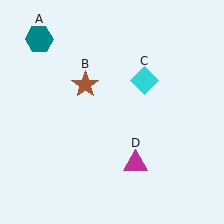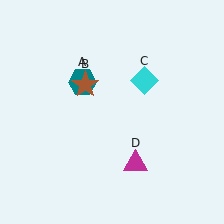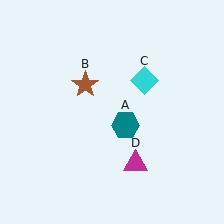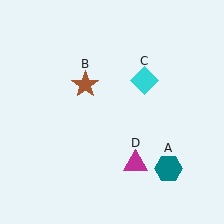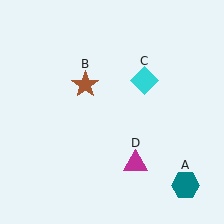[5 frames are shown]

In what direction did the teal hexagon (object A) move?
The teal hexagon (object A) moved down and to the right.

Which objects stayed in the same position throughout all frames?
Brown star (object B) and cyan diamond (object C) and magenta triangle (object D) remained stationary.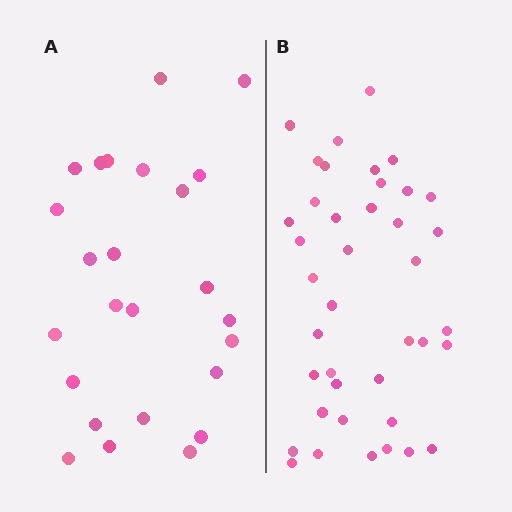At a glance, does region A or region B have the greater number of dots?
Region B (the right region) has more dots.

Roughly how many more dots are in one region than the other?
Region B has approximately 15 more dots than region A.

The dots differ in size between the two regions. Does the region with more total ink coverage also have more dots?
No. Region A has more total ink coverage because its dots are larger, but region B actually contains more individual dots. Total area can be misleading — the number of items is what matters here.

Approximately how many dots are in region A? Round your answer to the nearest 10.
About 20 dots. (The exact count is 25, which rounds to 20.)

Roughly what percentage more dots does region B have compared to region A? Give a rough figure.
About 60% more.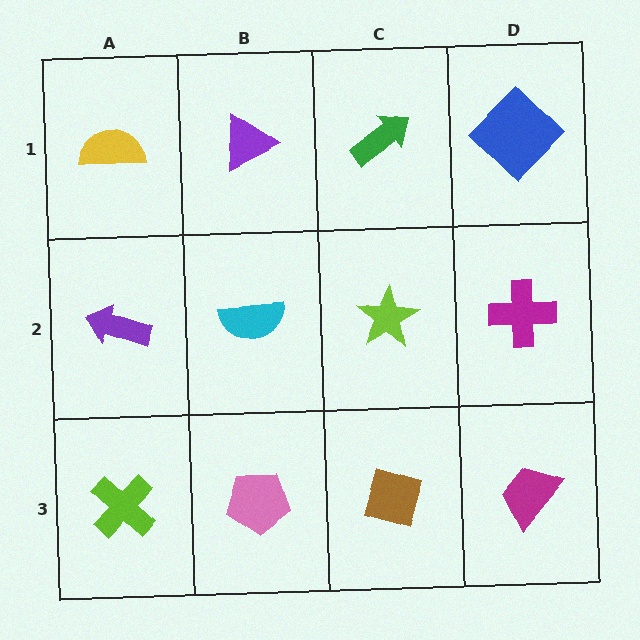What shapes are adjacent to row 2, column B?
A purple triangle (row 1, column B), a pink pentagon (row 3, column B), a purple arrow (row 2, column A), a lime star (row 2, column C).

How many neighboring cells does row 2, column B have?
4.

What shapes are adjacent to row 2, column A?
A yellow semicircle (row 1, column A), a lime cross (row 3, column A), a cyan semicircle (row 2, column B).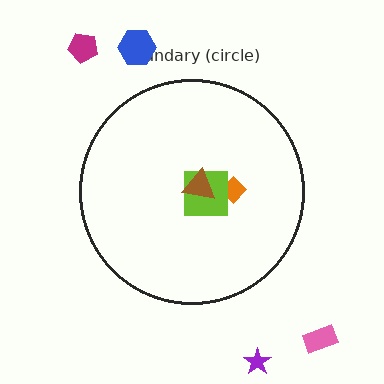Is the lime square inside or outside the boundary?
Inside.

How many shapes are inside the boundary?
3 inside, 4 outside.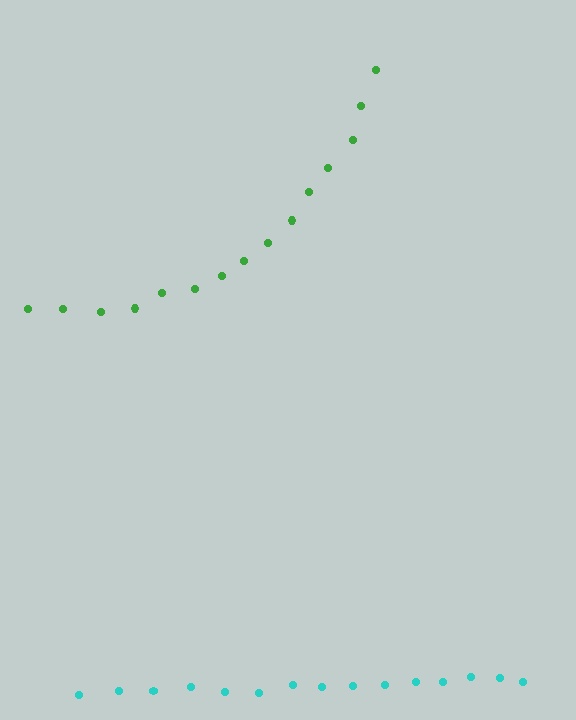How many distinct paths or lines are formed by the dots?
There are 2 distinct paths.